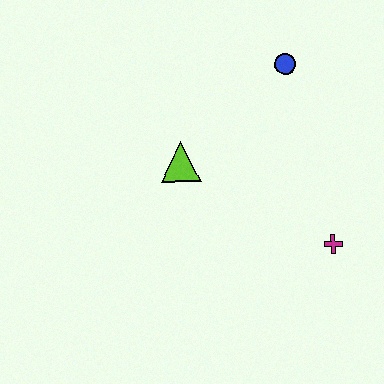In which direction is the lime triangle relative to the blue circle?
The lime triangle is to the left of the blue circle.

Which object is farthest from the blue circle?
The magenta cross is farthest from the blue circle.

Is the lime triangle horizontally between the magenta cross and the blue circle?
No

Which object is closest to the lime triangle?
The blue circle is closest to the lime triangle.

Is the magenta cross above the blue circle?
No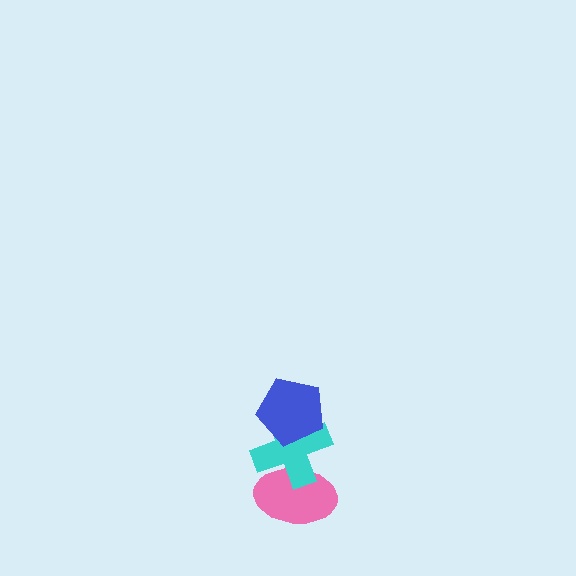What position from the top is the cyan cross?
The cyan cross is 2nd from the top.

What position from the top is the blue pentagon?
The blue pentagon is 1st from the top.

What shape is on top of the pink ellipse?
The cyan cross is on top of the pink ellipse.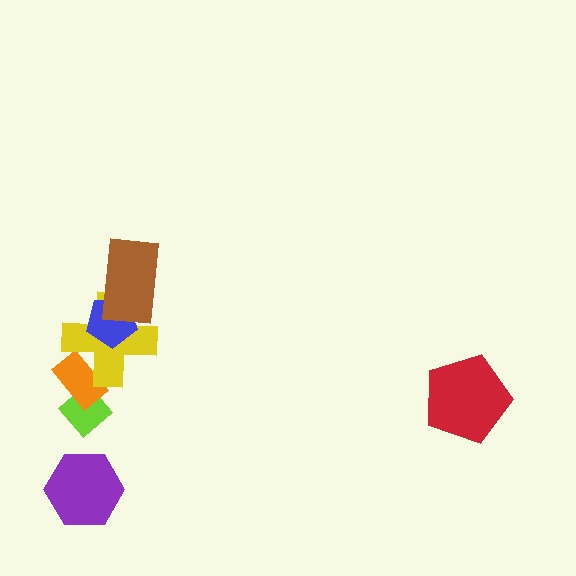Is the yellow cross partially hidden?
Yes, it is partially covered by another shape.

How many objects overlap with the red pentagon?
0 objects overlap with the red pentagon.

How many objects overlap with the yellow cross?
3 objects overlap with the yellow cross.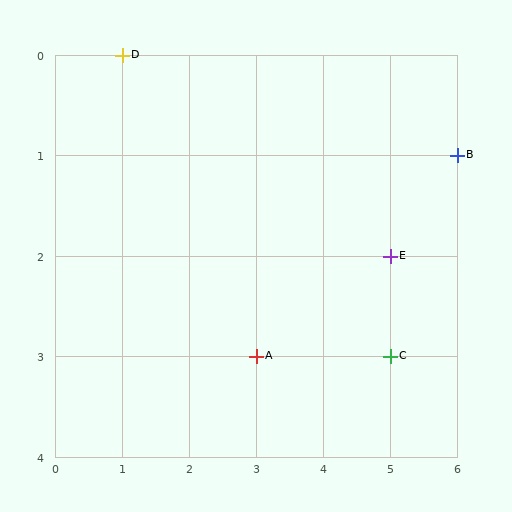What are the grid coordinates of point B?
Point B is at grid coordinates (6, 1).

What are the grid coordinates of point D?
Point D is at grid coordinates (1, 0).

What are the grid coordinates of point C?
Point C is at grid coordinates (5, 3).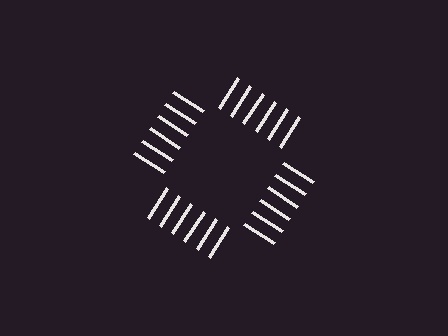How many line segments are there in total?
24 — 6 along each of the 4 edges.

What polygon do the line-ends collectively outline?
An illusory square — the line segments terminate on its edges but no continuous stroke is drawn.